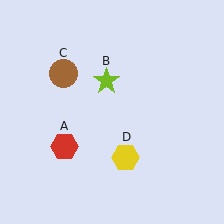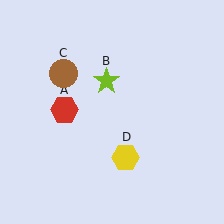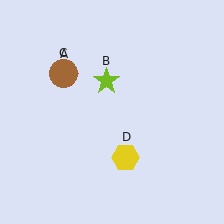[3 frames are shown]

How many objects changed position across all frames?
1 object changed position: red hexagon (object A).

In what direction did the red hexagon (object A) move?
The red hexagon (object A) moved up.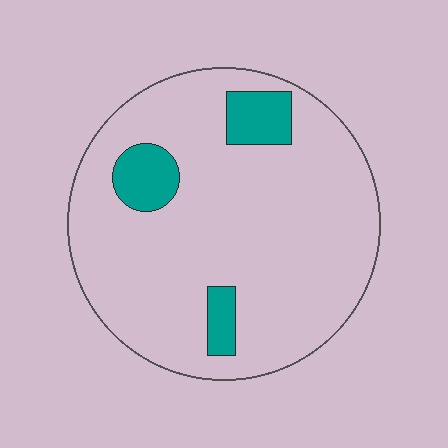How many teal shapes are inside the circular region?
3.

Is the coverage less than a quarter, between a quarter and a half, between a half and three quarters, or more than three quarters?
Less than a quarter.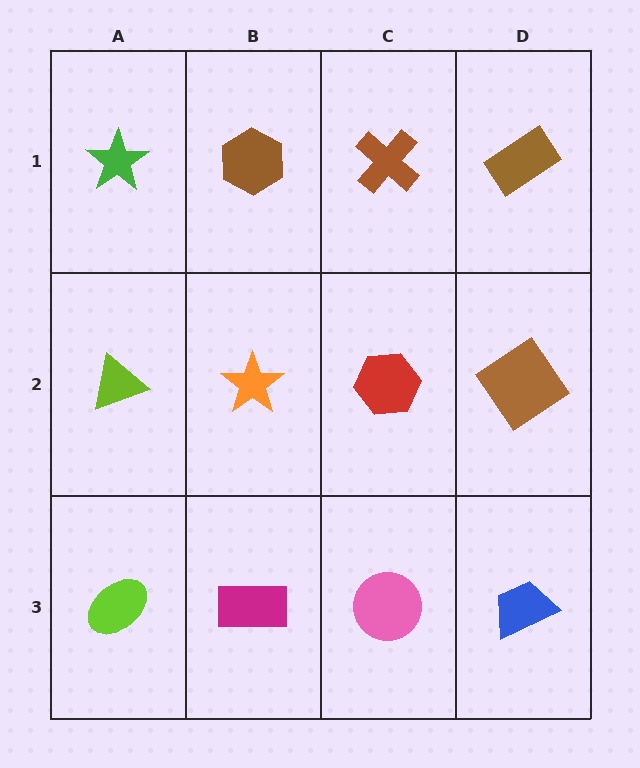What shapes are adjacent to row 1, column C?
A red hexagon (row 2, column C), a brown hexagon (row 1, column B), a brown rectangle (row 1, column D).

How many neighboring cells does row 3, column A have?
2.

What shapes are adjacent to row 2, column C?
A brown cross (row 1, column C), a pink circle (row 3, column C), an orange star (row 2, column B), a brown diamond (row 2, column D).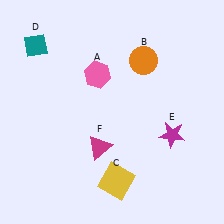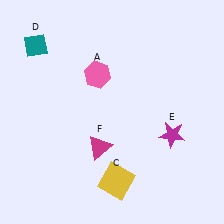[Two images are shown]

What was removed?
The orange circle (B) was removed in Image 2.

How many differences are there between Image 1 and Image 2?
There is 1 difference between the two images.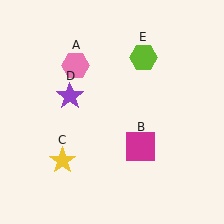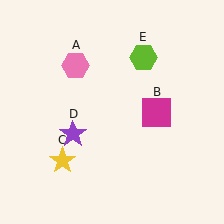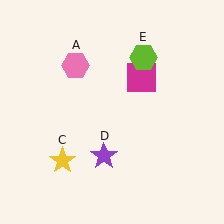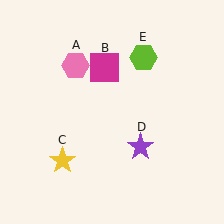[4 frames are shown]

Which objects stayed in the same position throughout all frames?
Pink hexagon (object A) and yellow star (object C) and lime hexagon (object E) remained stationary.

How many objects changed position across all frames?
2 objects changed position: magenta square (object B), purple star (object D).